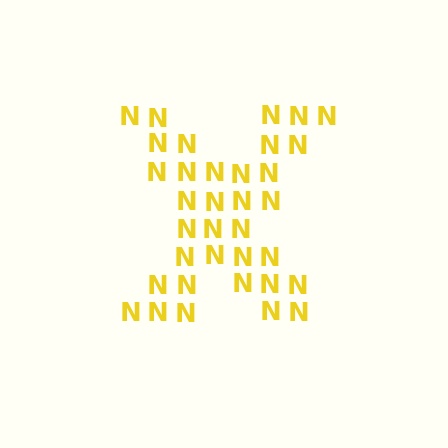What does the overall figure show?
The overall figure shows the letter X.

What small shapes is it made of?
It is made of small letter N's.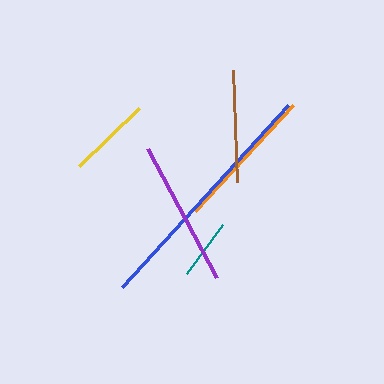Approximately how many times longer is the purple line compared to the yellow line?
The purple line is approximately 1.7 times the length of the yellow line.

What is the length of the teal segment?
The teal segment is approximately 61 pixels long.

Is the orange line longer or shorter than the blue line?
The blue line is longer than the orange line.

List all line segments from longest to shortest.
From longest to shortest: blue, purple, orange, brown, yellow, teal.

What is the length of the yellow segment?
The yellow segment is approximately 83 pixels long.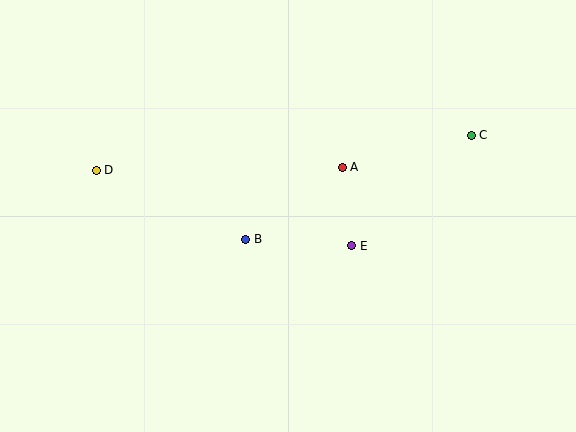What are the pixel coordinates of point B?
Point B is at (246, 239).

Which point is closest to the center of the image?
Point B at (246, 239) is closest to the center.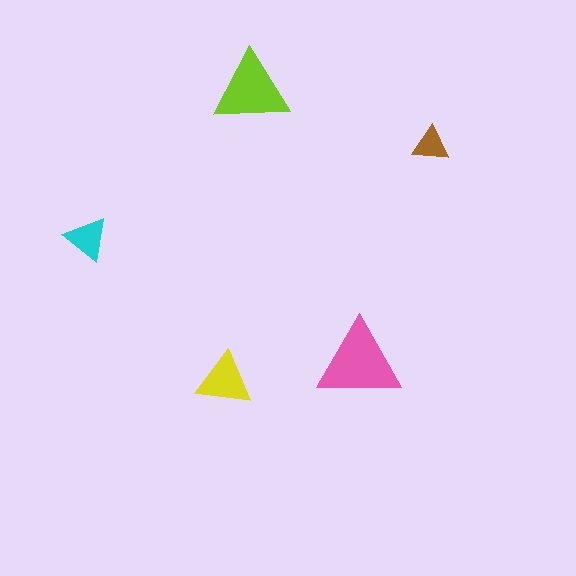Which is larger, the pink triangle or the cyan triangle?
The pink one.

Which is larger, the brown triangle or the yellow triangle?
The yellow one.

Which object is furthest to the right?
The brown triangle is rightmost.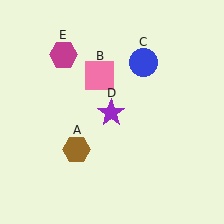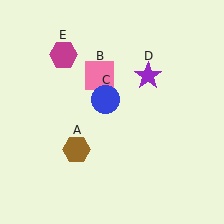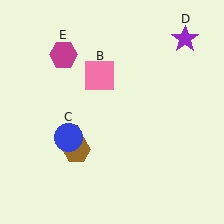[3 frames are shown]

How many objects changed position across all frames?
2 objects changed position: blue circle (object C), purple star (object D).